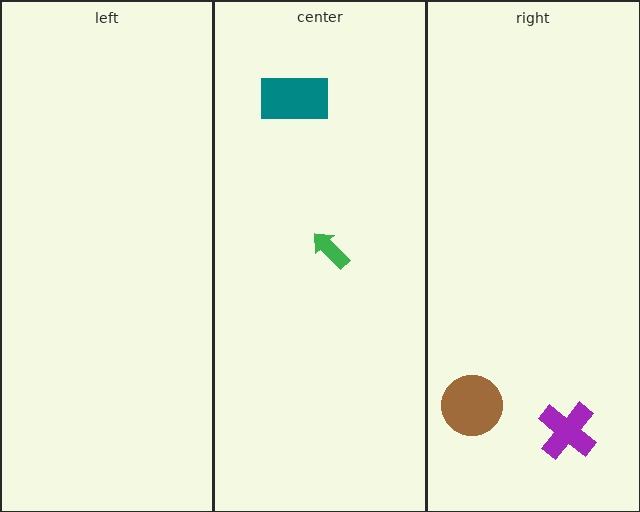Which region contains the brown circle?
The right region.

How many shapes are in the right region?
2.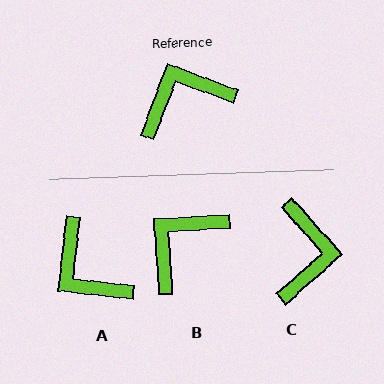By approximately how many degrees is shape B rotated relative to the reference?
Approximately 24 degrees counter-clockwise.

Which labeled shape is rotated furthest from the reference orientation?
C, about 118 degrees away.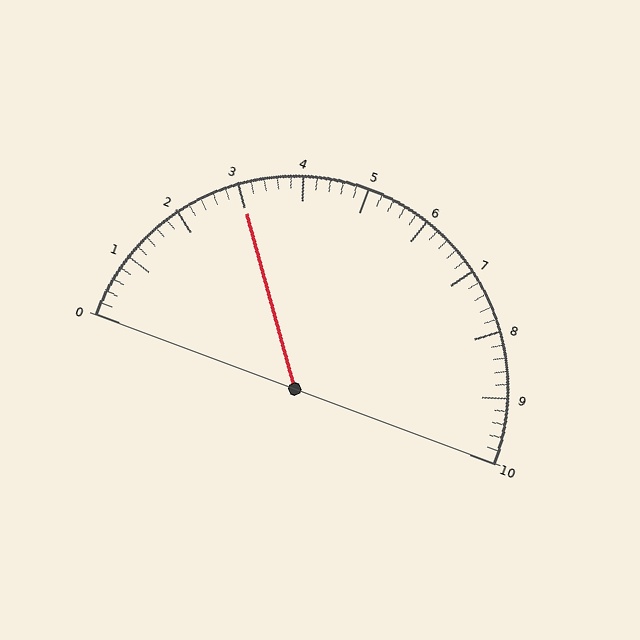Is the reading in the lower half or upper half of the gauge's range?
The reading is in the lower half of the range (0 to 10).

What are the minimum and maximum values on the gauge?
The gauge ranges from 0 to 10.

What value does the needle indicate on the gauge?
The needle indicates approximately 3.0.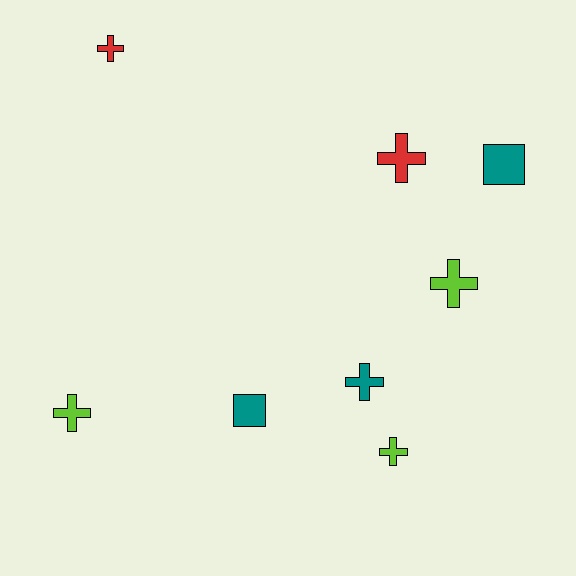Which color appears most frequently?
Teal, with 3 objects.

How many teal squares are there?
There are 2 teal squares.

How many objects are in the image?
There are 8 objects.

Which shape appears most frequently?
Cross, with 6 objects.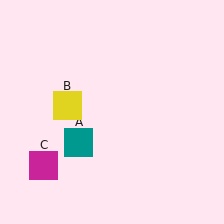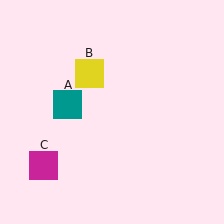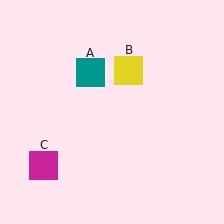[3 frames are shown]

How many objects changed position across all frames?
2 objects changed position: teal square (object A), yellow square (object B).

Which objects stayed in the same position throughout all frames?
Magenta square (object C) remained stationary.